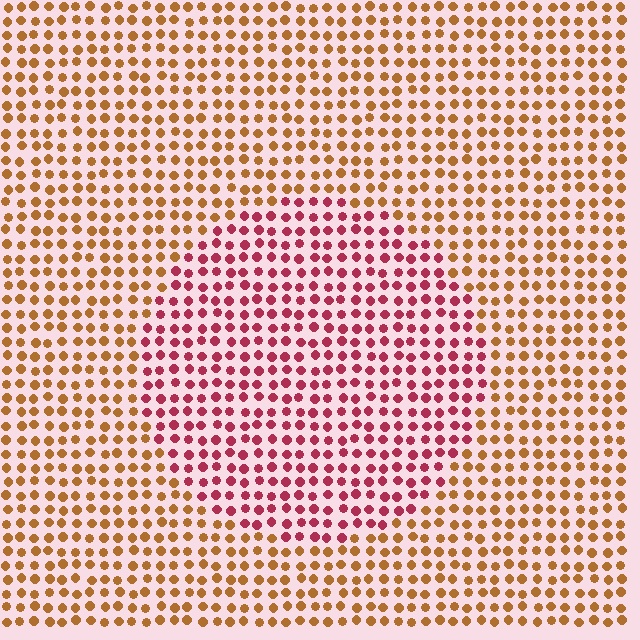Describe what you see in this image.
The image is filled with small brown elements in a uniform arrangement. A circle-shaped region is visible where the elements are tinted to a slightly different hue, forming a subtle color boundary.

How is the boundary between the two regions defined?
The boundary is defined purely by a slight shift in hue (about 48 degrees). Spacing, size, and orientation are identical on both sides.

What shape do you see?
I see a circle.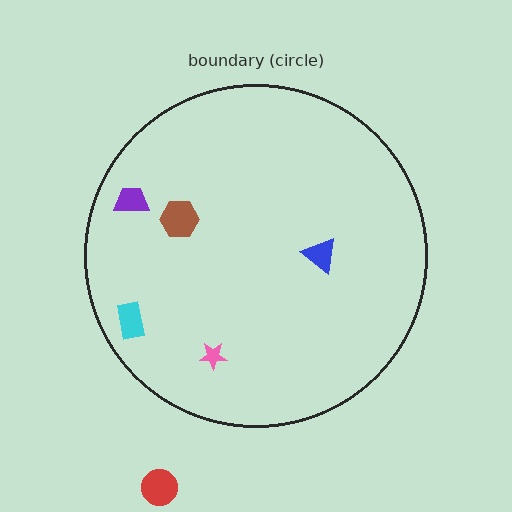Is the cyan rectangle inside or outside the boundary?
Inside.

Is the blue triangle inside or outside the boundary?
Inside.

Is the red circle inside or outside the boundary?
Outside.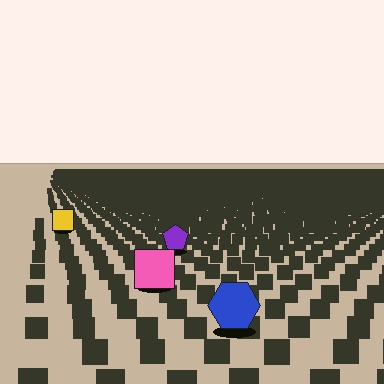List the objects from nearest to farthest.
From nearest to farthest: the blue hexagon, the pink square, the purple pentagon, the yellow square.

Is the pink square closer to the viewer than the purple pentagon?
Yes. The pink square is closer — you can tell from the texture gradient: the ground texture is coarser near it.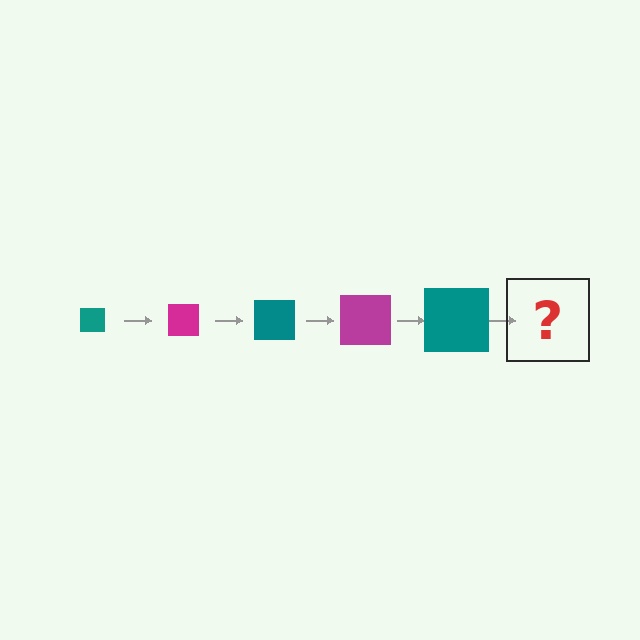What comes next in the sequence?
The next element should be a magenta square, larger than the previous one.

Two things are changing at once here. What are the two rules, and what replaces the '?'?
The two rules are that the square grows larger each step and the color cycles through teal and magenta. The '?' should be a magenta square, larger than the previous one.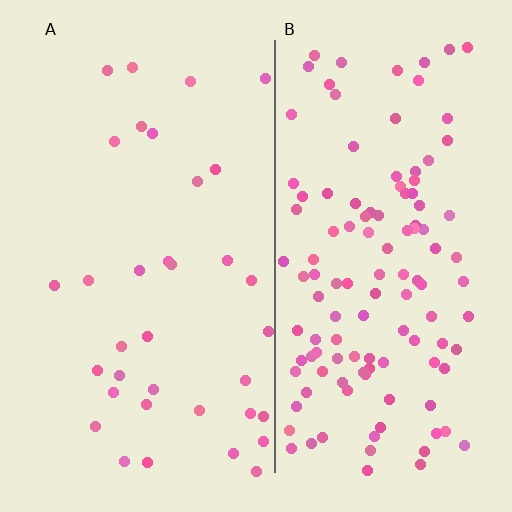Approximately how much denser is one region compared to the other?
Approximately 3.5× — region B over region A.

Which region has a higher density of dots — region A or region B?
B (the right).